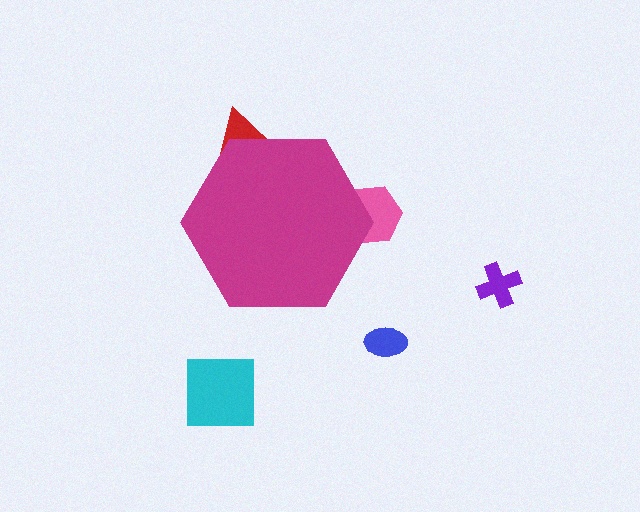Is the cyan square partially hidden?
No, the cyan square is fully visible.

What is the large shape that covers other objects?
A magenta hexagon.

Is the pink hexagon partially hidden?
Yes, the pink hexagon is partially hidden behind the magenta hexagon.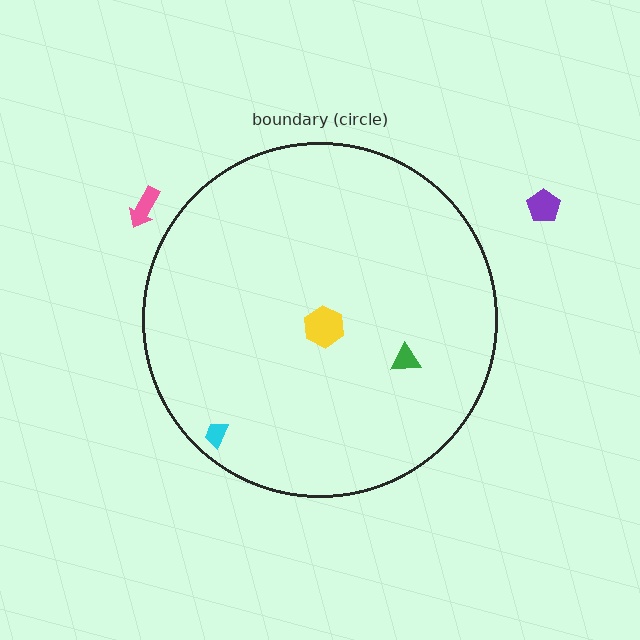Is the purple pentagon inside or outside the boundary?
Outside.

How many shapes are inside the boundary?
3 inside, 2 outside.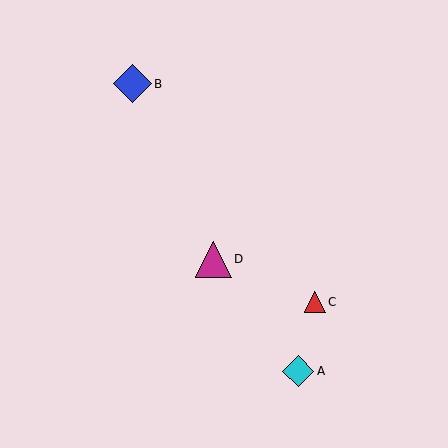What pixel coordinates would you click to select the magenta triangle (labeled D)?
Click at (213, 259) to select the magenta triangle D.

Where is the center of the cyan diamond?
The center of the cyan diamond is at (298, 371).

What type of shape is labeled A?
Shape A is a cyan diamond.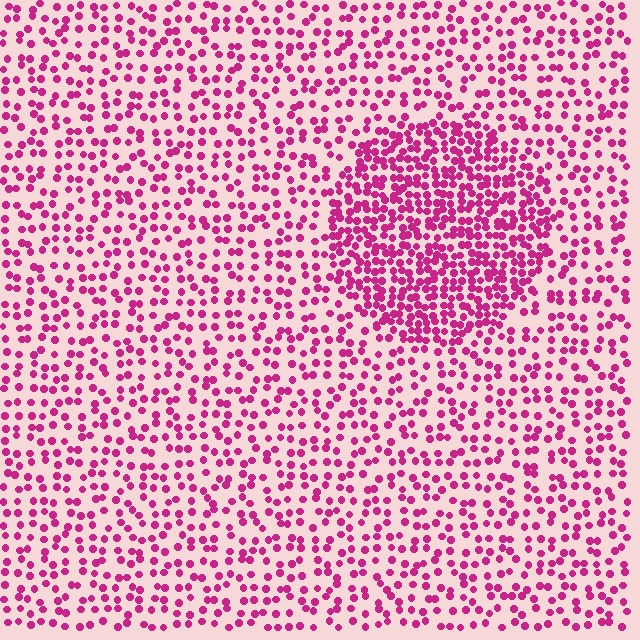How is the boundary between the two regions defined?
The boundary is defined by a change in element density (approximately 2.1x ratio). All elements are the same color, size, and shape.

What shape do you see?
I see a circle.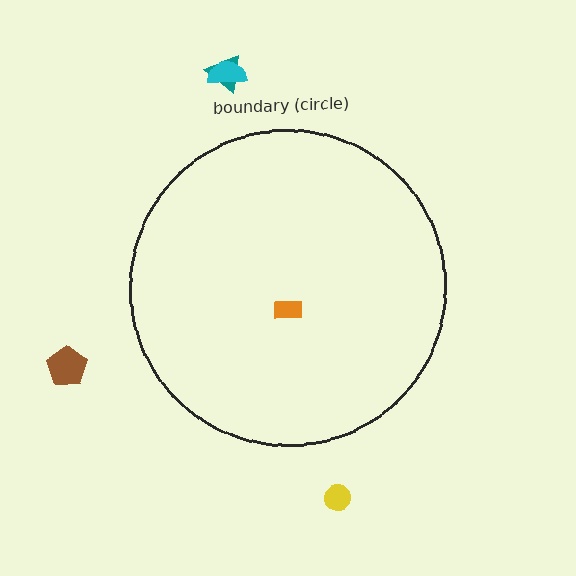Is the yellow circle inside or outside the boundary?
Outside.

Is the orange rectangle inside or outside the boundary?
Inside.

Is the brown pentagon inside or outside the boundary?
Outside.